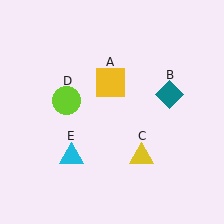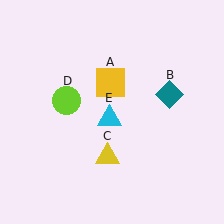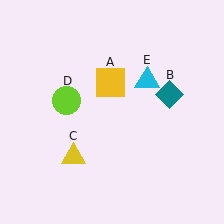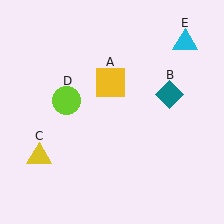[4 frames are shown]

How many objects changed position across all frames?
2 objects changed position: yellow triangle (object C), cyan triangle (object E).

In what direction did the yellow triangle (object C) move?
The yellow triangle (object C) moved left.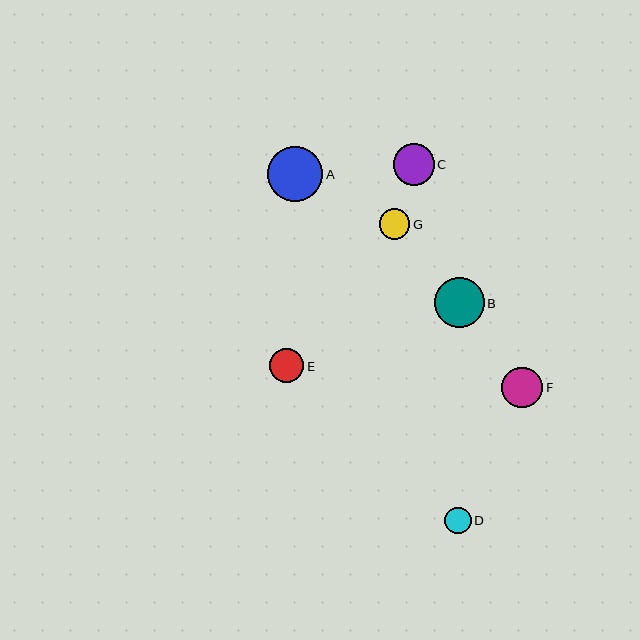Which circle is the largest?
Circle A is the largest with a size of approximately 55 pixels.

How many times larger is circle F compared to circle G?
Circle F is approximately 1.3 times the size of circle G.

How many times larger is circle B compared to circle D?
Circle B is approximately 1.9 times the size of circle D.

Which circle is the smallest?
Circle D is the smallest with a size of approximately 27 pixels.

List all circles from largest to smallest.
From largest to smallest: A, B, C, F, E, G, D.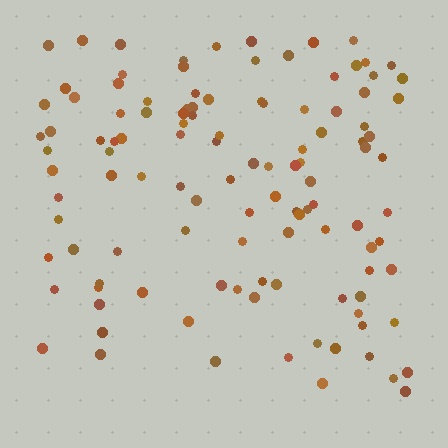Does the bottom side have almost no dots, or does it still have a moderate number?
Still a moderate number, just noticeably fewer than the top.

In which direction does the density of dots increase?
From bottom to top, with the top side densest.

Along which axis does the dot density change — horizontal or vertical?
Vertical.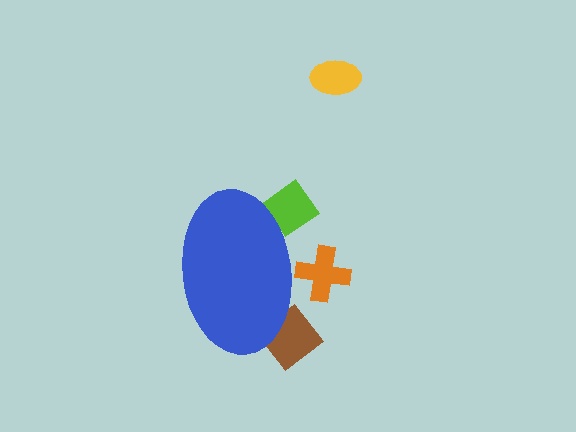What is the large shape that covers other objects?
A blue ellipse.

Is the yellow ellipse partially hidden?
No, the yellow ellipse is fully visible.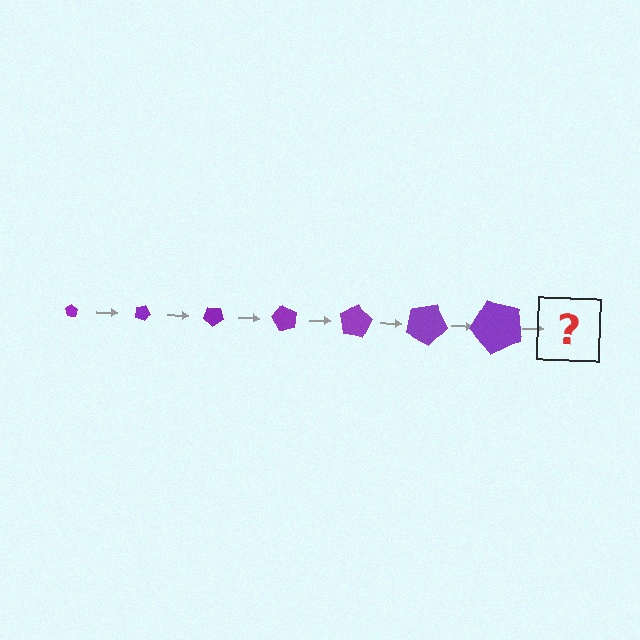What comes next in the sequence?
The next element should be a pentagon, larger than the previous one and rotated 140 degrees from the start.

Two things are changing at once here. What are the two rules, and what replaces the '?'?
The two rules are that the pentagon grows larger each step and it rotates 20 degrees each step. The '?' should be a pentagon, larger than the previous one and rotated 140 degrees from the start.